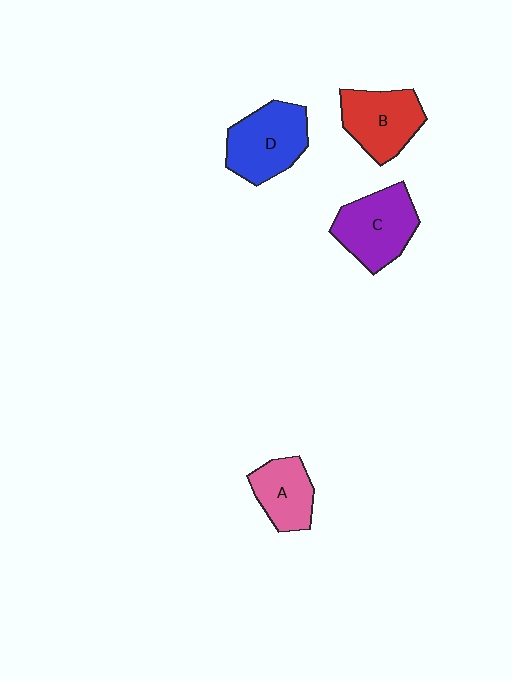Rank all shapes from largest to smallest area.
From largest to smallest: D (blue), C (purple), B (red), A (pink).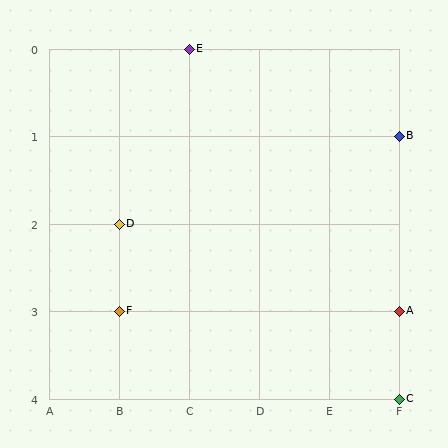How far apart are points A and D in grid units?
Points A and D are 4 columns and 1 row apart (about 4.1 grid units diagonally).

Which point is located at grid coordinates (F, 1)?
Point B is at (F, 1).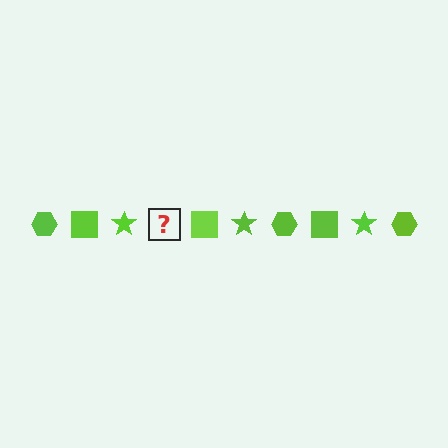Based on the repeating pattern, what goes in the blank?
The blank should be a lime hexagon.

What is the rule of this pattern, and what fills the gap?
The rule is that the pattern cycles through hexagon, square, star shapes in lime. The gap should be filled with a lime hexagon.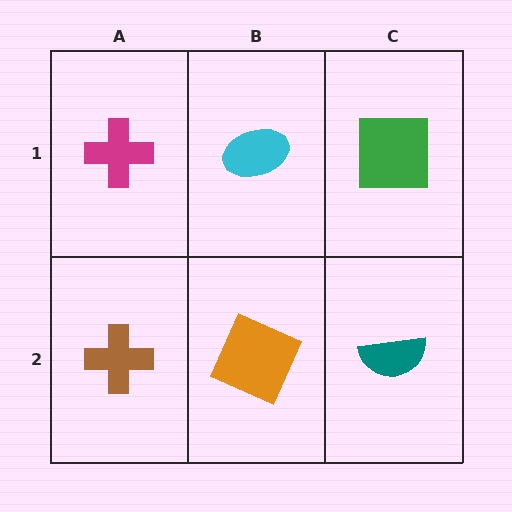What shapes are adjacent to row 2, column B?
A cyan ellipse (row 1, column B), a brown cross (row 2, column A), a teal semicircle (row 2, column C).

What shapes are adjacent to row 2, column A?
A magenta cross (row 1, column A), an orange square (row 2, column B).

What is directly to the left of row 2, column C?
An orange square.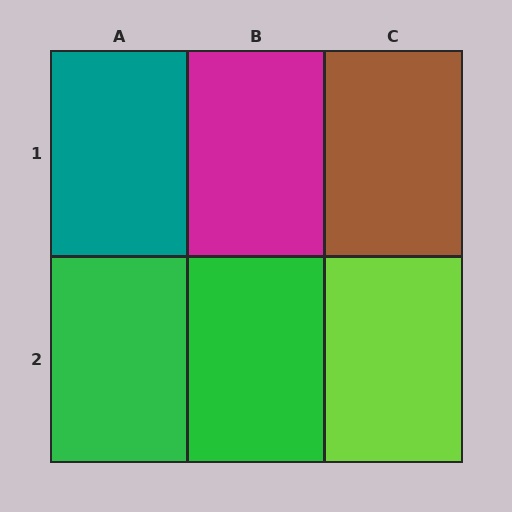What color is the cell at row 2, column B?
Green.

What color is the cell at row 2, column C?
Lime.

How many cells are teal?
1 cell is teal.